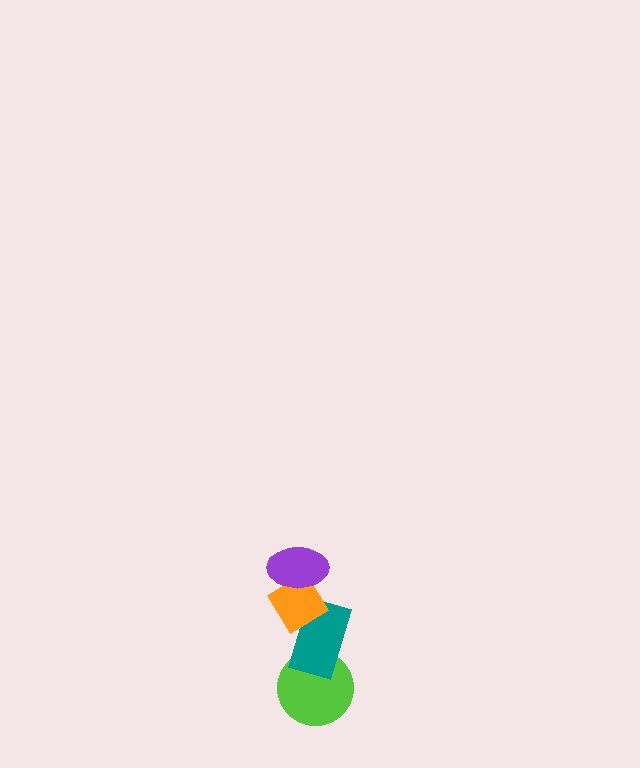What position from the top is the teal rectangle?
The teal rectangle is 3rd from the top.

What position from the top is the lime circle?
The lime circle is 4th from the top.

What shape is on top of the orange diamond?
The purple ellipse is on top of the orange diamond.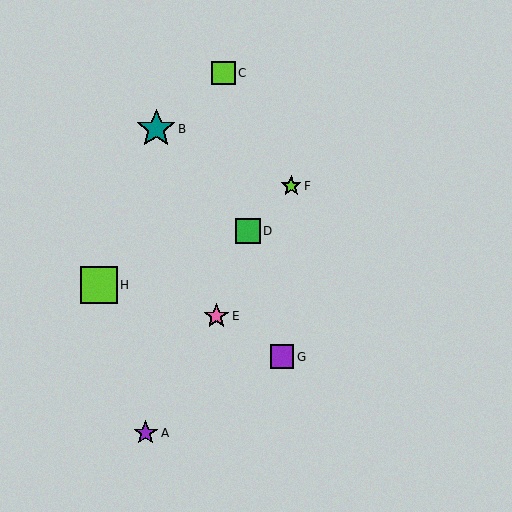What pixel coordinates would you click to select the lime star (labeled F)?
Click at (291, 186) to select the lime star F.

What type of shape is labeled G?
Shape G is a purple square.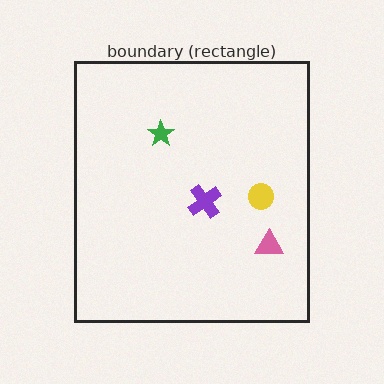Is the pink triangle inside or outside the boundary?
Inside.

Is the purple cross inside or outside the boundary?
Inside.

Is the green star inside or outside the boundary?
Inside.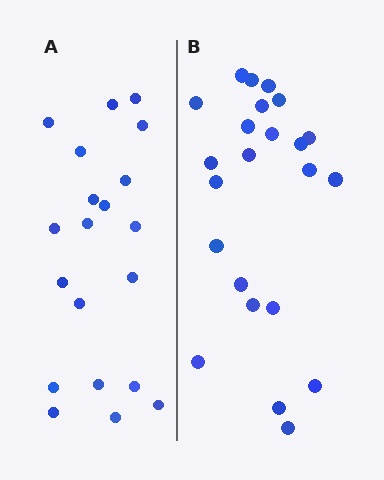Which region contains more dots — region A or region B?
Region B (the right region) has more dots.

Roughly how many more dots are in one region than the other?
Region B has just a few more — roughly 2 or 3 more dots than region A.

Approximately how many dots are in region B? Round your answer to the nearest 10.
About 20 dots. (The exact count is 23, which rounds to 20.)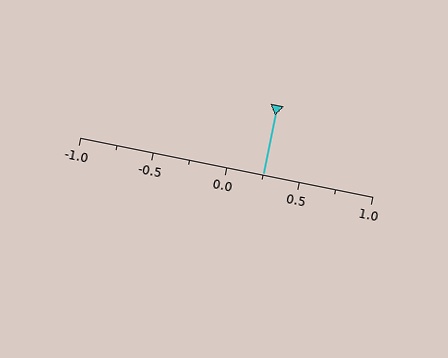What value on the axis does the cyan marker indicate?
The marker indicates approximately 0.25.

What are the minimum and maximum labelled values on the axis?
The axis runs from -1.0 to 1.0.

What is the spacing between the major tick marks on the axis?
The major ticks are spaced 0.5 apart.